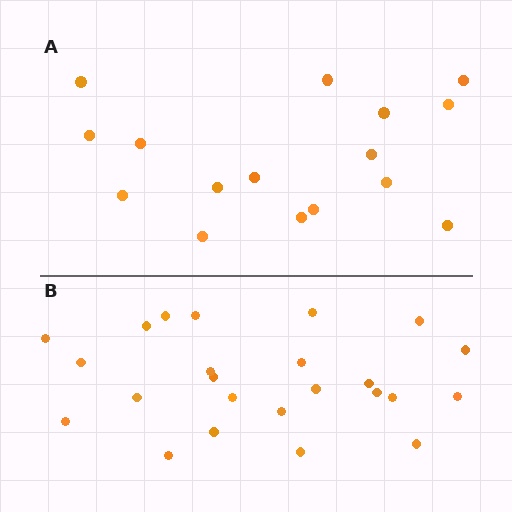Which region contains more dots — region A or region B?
Region B (the bottom region) has more dots.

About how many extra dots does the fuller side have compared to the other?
Region B has roughly 8 or so more dots than region A.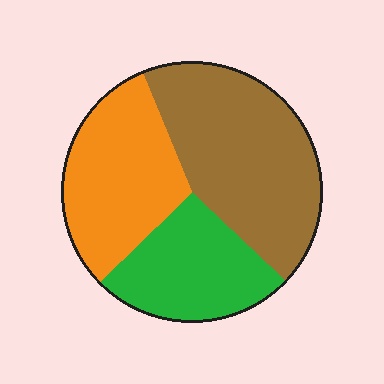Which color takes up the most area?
Brown, at roughly 45%.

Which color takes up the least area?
Green, at roughly 25%.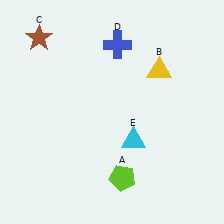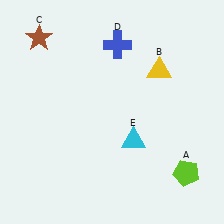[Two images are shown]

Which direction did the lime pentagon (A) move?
The lime pentagon (A) moved right.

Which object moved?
The lime pentagon (A) moved right.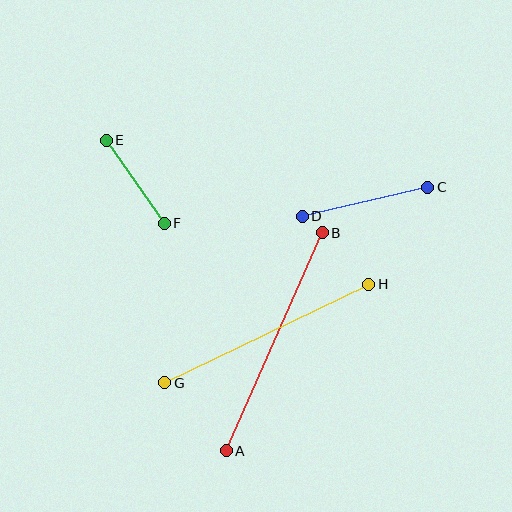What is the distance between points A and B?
The distance is approximately 238 pixels.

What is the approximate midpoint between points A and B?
The midpoint is at approximately (274, 342) pixels.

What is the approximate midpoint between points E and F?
The midpoint is at approximately (135, 182) pixels.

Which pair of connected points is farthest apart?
Points A and B are farthest apart.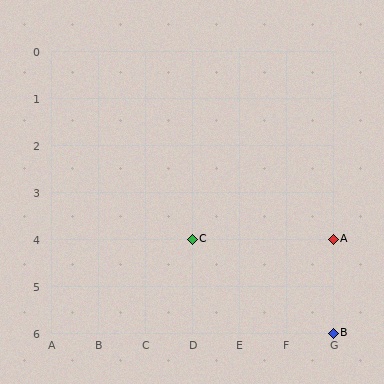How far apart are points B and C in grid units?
Points B and C are 3 columns and 2 rows apart (about 3.6 grid units diagonally).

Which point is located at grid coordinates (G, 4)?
Point A is at (G, 4).